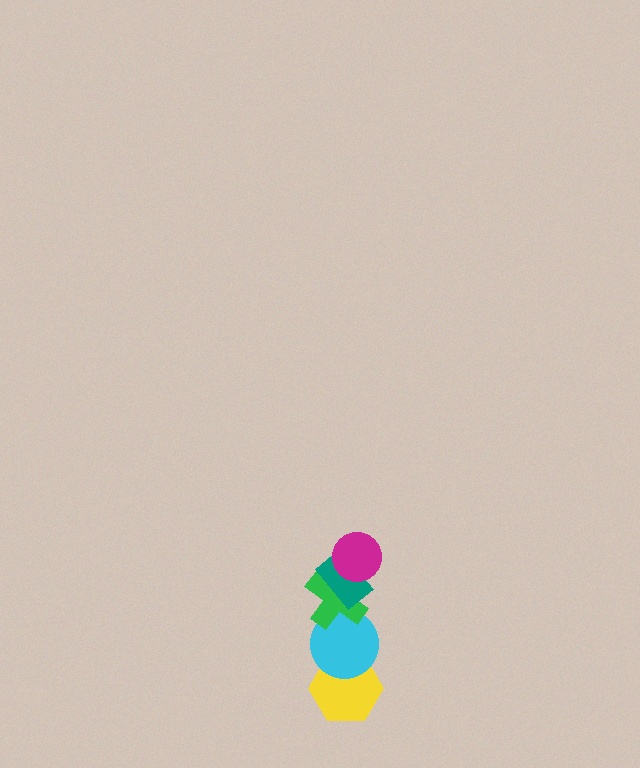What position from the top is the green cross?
The green cross is 3rd from the top.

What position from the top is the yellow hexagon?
The yellow hexagon is 5th from the top.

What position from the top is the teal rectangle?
The teal rectangle is 2nd from the top.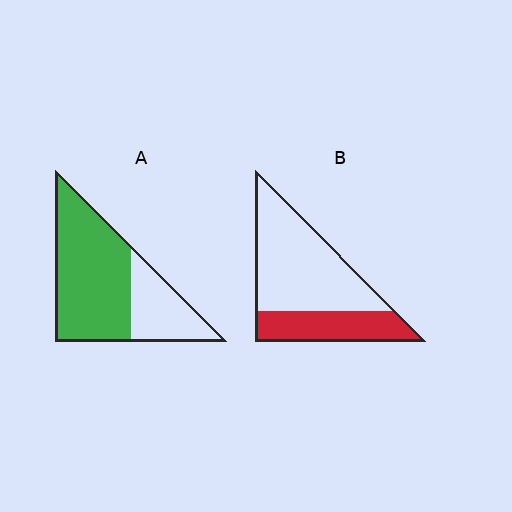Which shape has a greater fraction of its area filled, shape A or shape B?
Shape A.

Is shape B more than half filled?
No.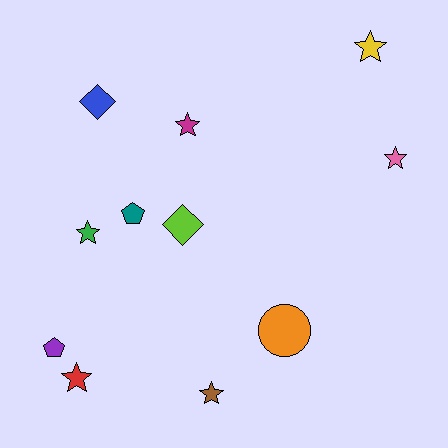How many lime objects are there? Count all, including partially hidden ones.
There is 1 lime object.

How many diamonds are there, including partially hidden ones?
There are 2 diamonds.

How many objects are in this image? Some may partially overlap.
There are 11 objects.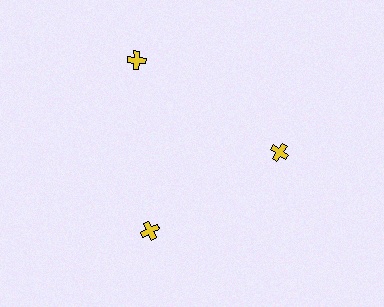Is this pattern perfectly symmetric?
No. The 3 yellow crosses are arranged in a ring, but one element near the 11 o'clock position is pushed outward from the center, breaking the 3-fold rotational symmetry.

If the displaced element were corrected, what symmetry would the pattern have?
It would have 3-fold rotational symmetry — the pattern would map onto itself every 120 degrees.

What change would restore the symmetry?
The symmetry would be restored by moving it inward, back onto the ring so that all 3 crosses sit at equal angles and equal distance from the center.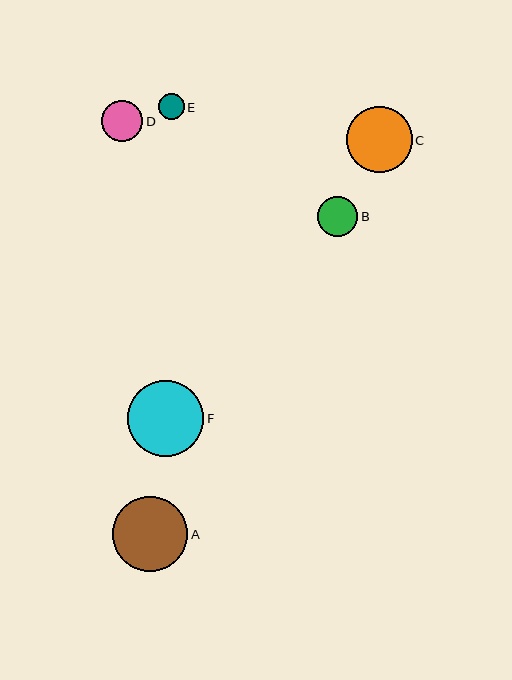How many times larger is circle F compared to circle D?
Circle F is approximately 1.9 times the size of circle D.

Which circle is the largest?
Circle F is the largest with a size of approximately 77 pixels.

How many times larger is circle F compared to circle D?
Circle F is approximately 1.9 times the size of circle D.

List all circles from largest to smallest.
From largest to smallest: F, A, C, D, B, E.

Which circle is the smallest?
Circle E is the smallest with a size of approximately 26 pixels.